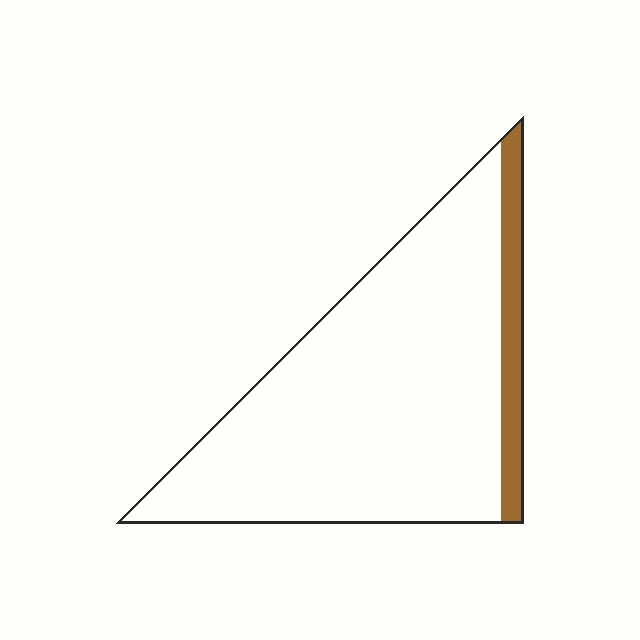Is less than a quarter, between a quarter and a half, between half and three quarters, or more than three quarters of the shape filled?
Less than a quarter.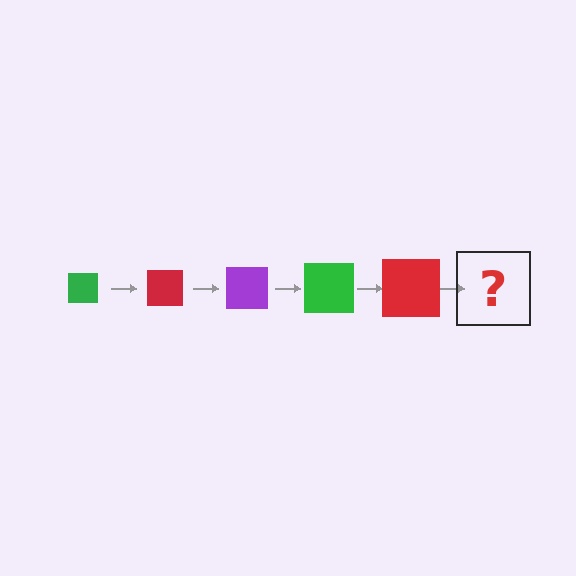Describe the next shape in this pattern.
It should be a purple square, larger than the previous one.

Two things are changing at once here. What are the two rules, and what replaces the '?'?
The two rules are that the square grows larger each step and the color cycles through green, red, and purple. The '?' should be a purple square, larger than the previous one.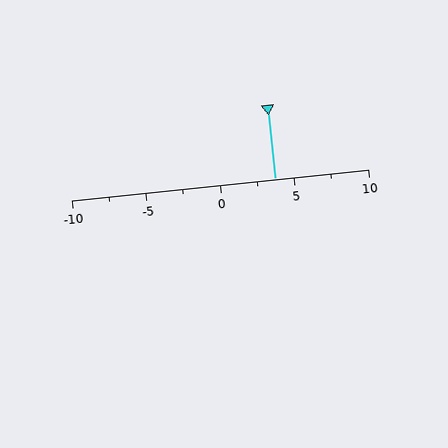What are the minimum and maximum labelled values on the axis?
The axis runs from -10 to 10.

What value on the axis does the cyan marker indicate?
The marker indicates approximately 3.8.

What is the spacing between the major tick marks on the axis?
The major ticks are spaced 5 apart.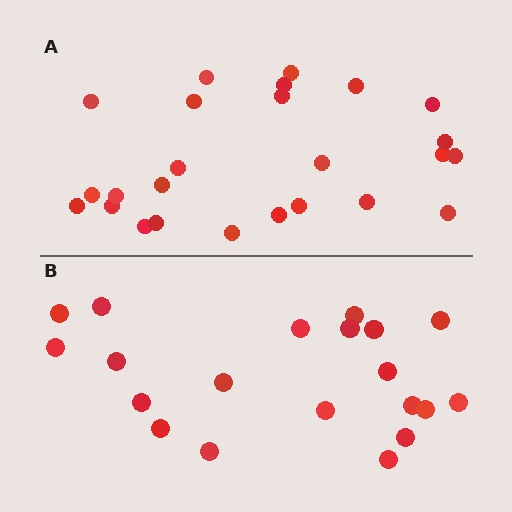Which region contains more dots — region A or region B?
Region A (the top region) has more dots.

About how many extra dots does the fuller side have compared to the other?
Region A has about 5 more dots than region B.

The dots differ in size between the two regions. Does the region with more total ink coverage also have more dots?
No. Region B has more total ink coverage because its dots are larger, but region A actually contains more individual dots. Total area can be misleading — the number of items is what matters here.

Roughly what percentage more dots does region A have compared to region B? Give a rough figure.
About 25% more.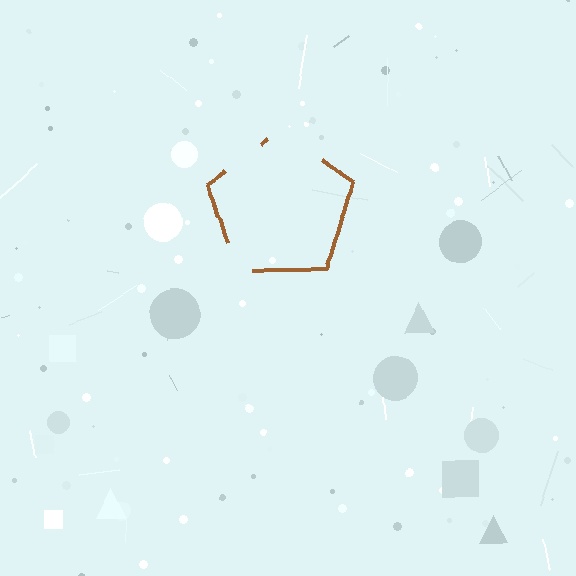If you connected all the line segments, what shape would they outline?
They would outline a pentagon.